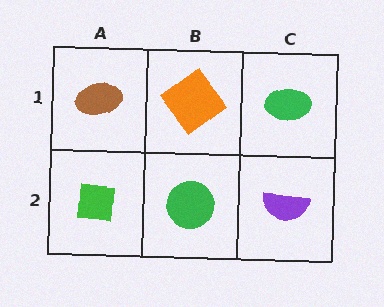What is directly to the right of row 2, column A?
A green circle.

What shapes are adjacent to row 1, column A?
A green square (row 2, column A), an orange diamond (row 1, column B).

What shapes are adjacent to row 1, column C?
A purple semicircle (row 2, column C), an orange diamond (row 1, column B).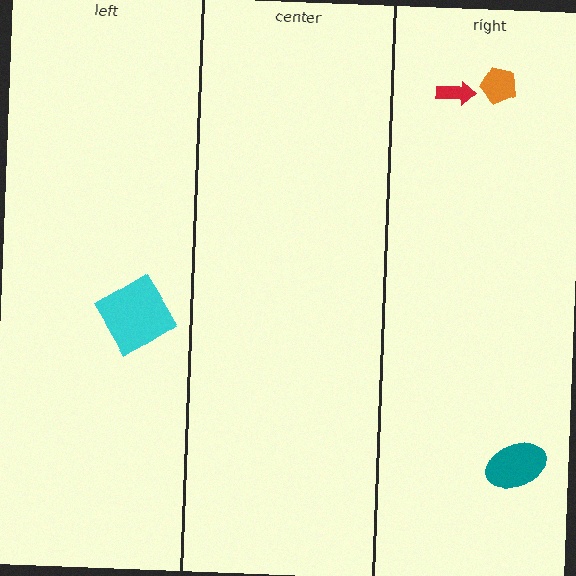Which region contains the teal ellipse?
The right region.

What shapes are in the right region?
The teal ellipse, the red arrow, the orange pentagon.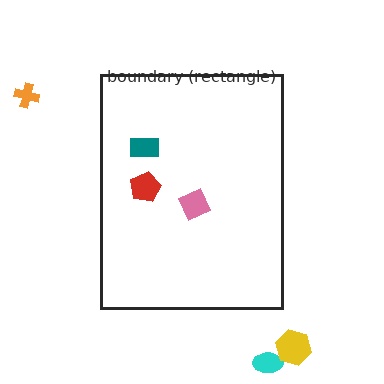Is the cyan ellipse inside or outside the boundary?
Outside.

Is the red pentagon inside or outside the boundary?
Inside.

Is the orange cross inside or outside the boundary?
Outside.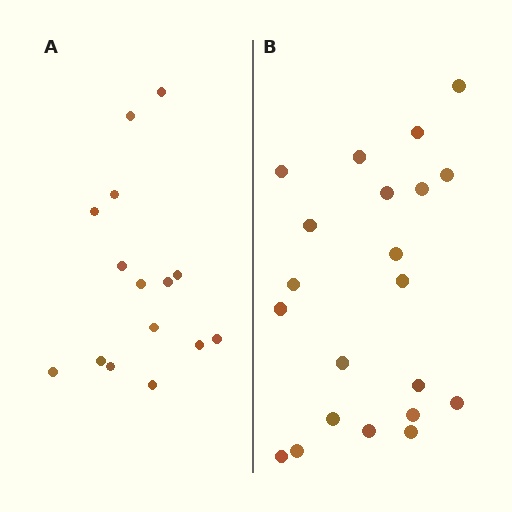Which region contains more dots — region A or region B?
Region B (the right region) has more dots.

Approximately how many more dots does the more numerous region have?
Region B has about 6 more dots than region A.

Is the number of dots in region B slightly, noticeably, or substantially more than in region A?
Region B has noticeably more, but not dramatically so. The ratio is roughly 1.4 to 1.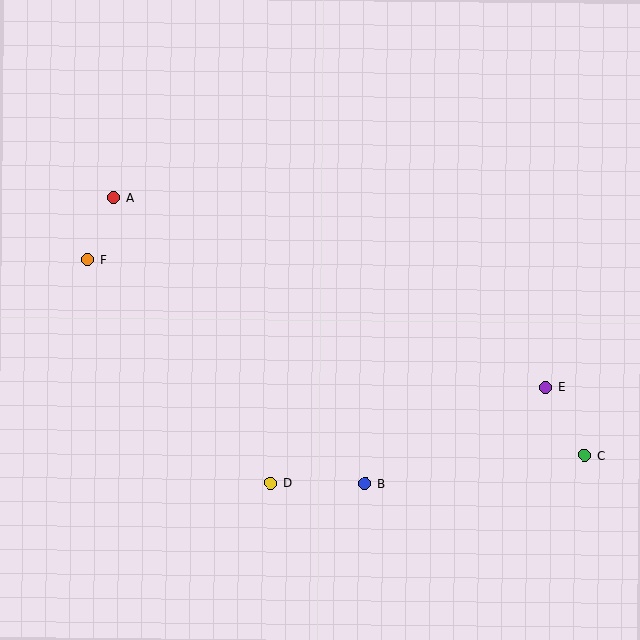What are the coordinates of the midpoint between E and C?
The midpoint between E and C is at (565, 421).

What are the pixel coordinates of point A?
Point A is at (114, 198).